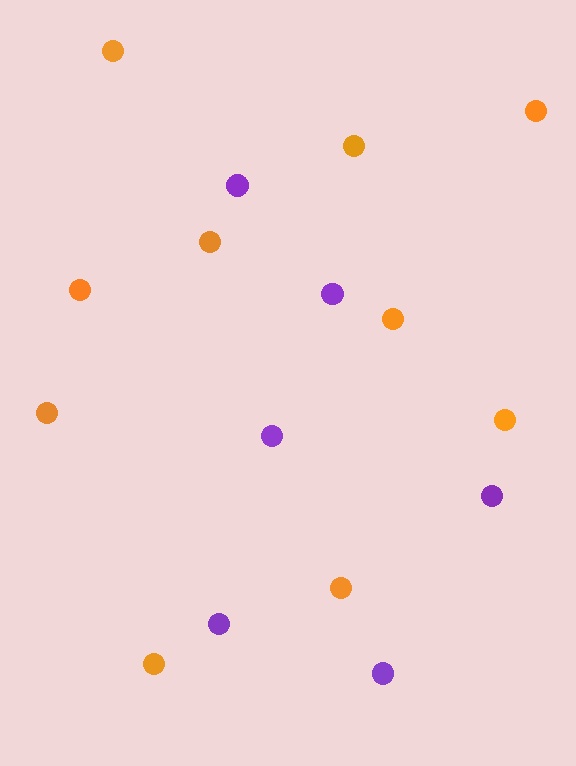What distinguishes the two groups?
There are 2 groups: one group of orange circles (10) and one group of purple circles (6).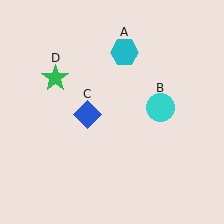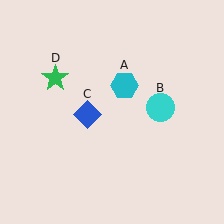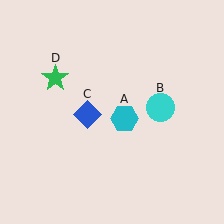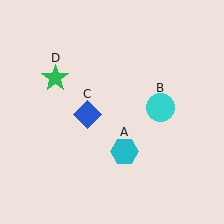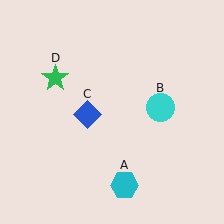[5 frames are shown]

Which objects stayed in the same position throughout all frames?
Cyan circle (object B) and blue diamond (object C) and green star (object D) remained stationary.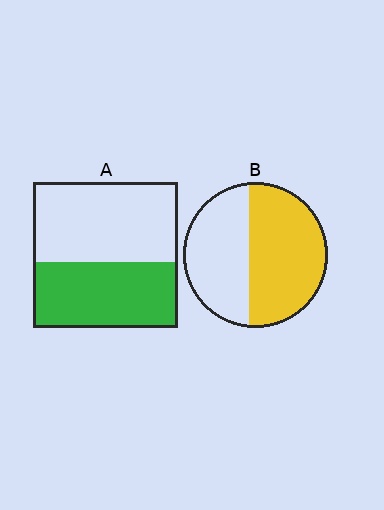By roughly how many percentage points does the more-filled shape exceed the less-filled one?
By roughly 10 percentage points (B over A).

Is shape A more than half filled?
No.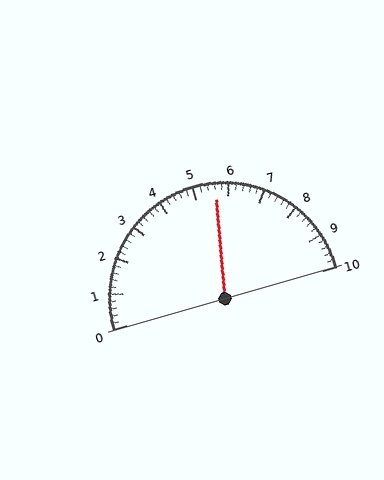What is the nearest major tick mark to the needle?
The nearest major tick mark is 6.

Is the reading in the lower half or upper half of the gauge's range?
The reading is in the upper half of the range (0 to 10).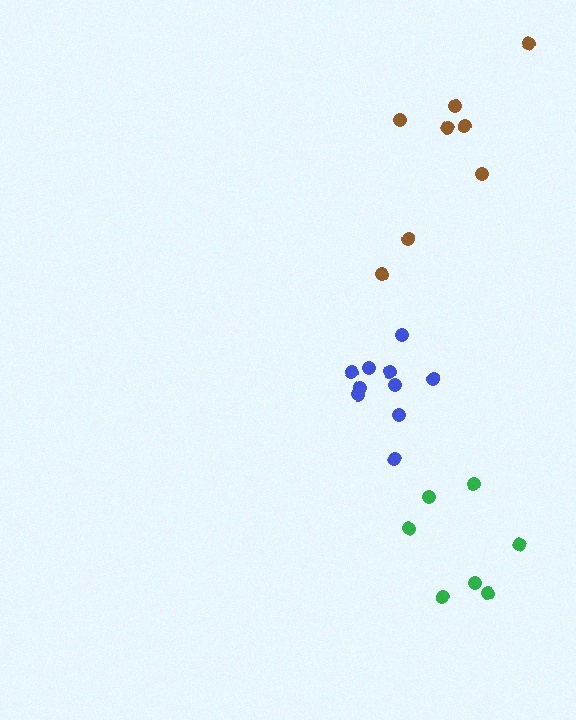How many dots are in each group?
Group 1: 7 dots, Group 2: 10 dots, Group 3: 8 dots (25 total).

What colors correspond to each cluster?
The clusters are colored: green, blue, brown.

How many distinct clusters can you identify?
There are 3 distinct clusters.